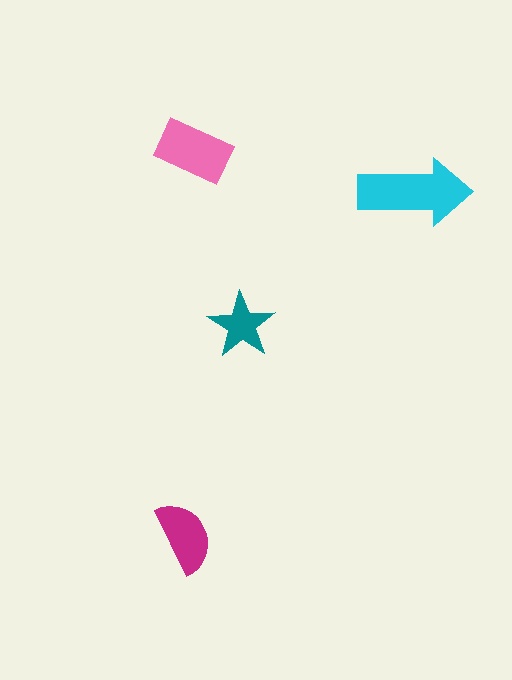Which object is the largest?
The cyan arrow.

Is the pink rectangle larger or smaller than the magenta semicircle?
Larger.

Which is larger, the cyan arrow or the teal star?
The cyan arrow.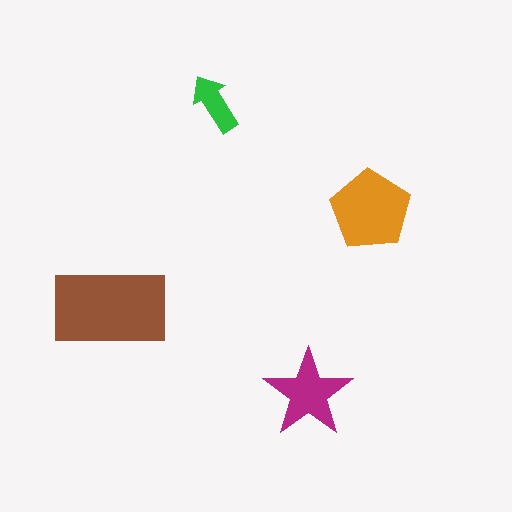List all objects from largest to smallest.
The brown rectangle, the orange pentagon, the magenta star, the green arrow.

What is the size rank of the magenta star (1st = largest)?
3rd.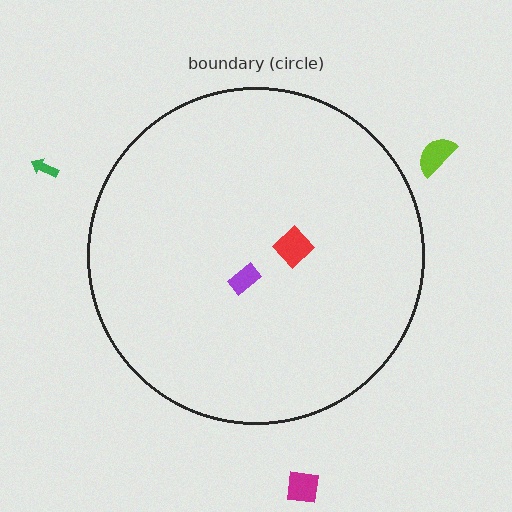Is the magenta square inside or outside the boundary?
Outside.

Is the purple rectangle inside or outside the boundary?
Inside.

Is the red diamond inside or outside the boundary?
Inside.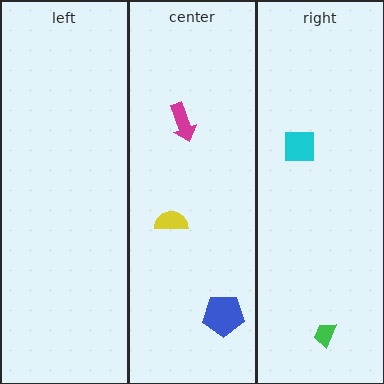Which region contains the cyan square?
The right region.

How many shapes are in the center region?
3.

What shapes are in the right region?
The cyan square, the green trapezoid.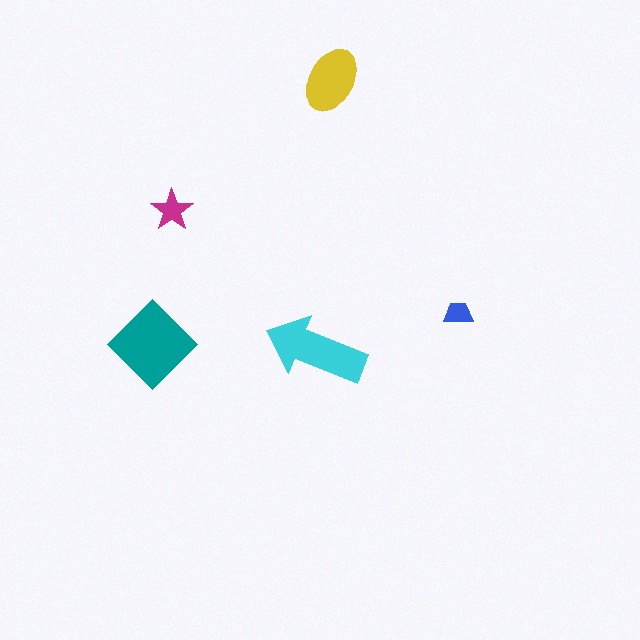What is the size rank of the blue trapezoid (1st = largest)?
5th.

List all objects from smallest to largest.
The blue trapezoid, the magenta star, the yellow ellipse, the cyan arrow, the teal diamond.